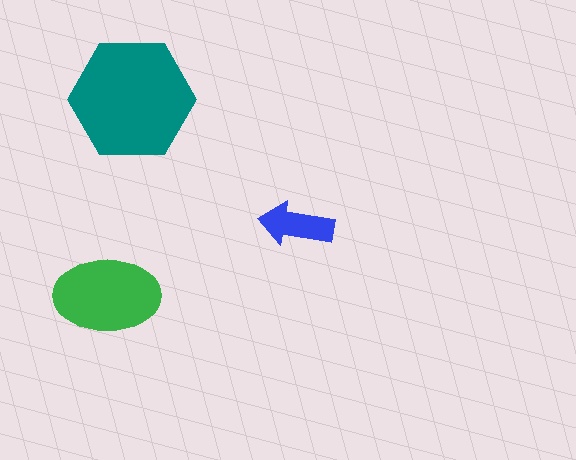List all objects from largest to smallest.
The teal hexagon, the green ellipse, the blue arrow.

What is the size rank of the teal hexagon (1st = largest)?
1st.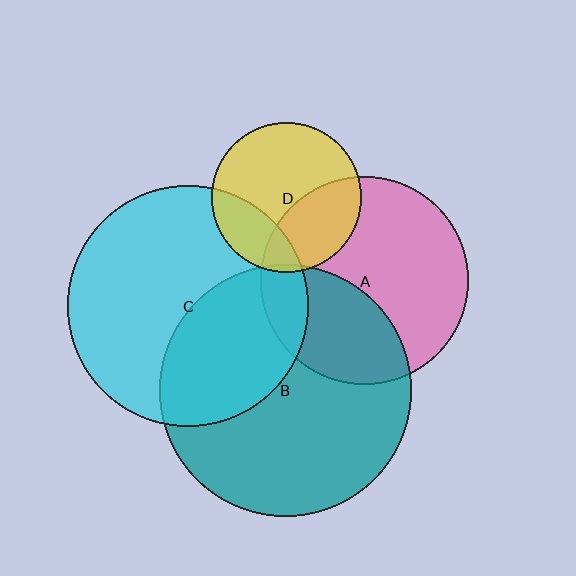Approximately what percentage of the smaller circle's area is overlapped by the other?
Approximately 40%.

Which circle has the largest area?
Circle B (teal).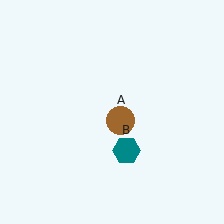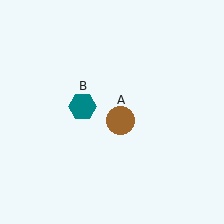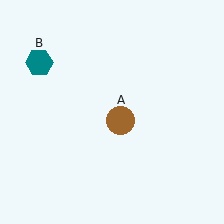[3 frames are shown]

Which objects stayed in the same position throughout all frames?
Brown circle (object A) remained stationary.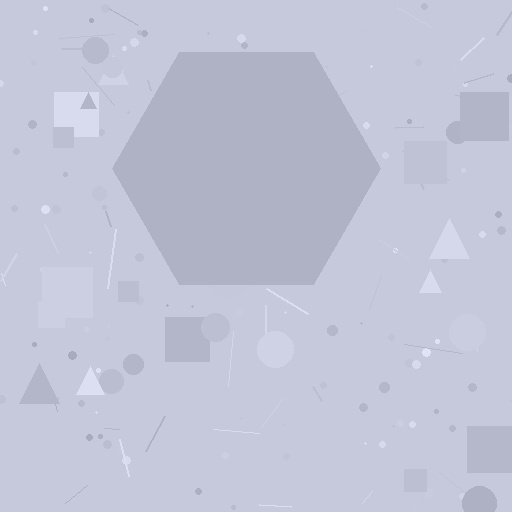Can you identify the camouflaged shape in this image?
The camouflaged shape is a hexagon.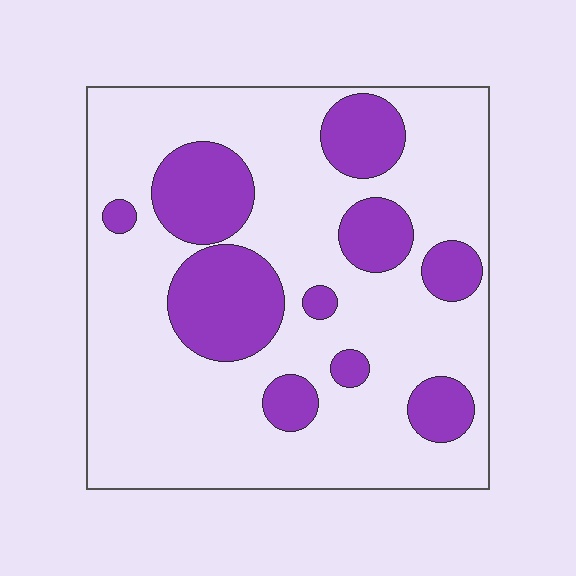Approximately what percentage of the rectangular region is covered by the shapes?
Approximately 25%.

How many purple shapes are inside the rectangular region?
10.